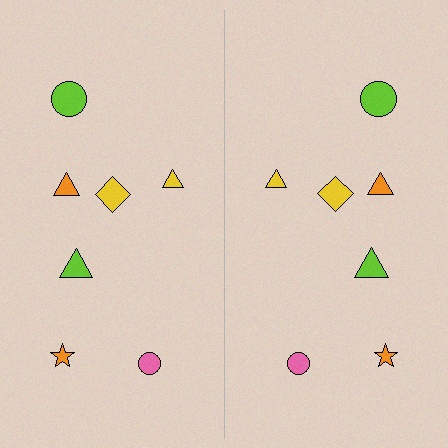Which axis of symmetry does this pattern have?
The pattern has a vertical axis of symmetry running through the center of the image.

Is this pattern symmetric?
Yes, this pattern has bilateral (reflection) symmetry.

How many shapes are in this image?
There are 14 shapes in this image.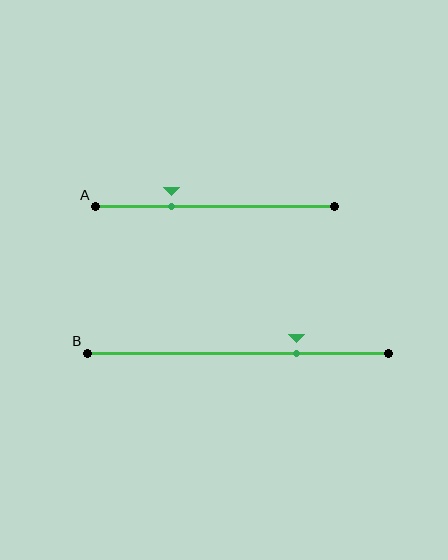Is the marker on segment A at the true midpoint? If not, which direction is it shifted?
No, the marker on segment A is shifted to the left by about 18% of the segment length.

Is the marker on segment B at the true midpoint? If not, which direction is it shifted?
No, the marker on segment B is shifted to the right by about 20% of the segment length.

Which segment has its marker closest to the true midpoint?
Segment A has its marker closest to the true midpoint.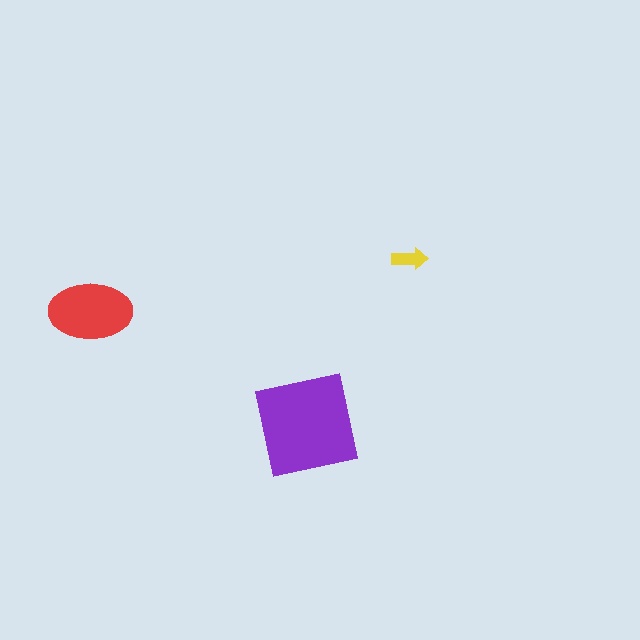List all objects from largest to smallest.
The purple square, the red ellipse, the yellow arrow.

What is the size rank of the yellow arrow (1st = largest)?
3rd.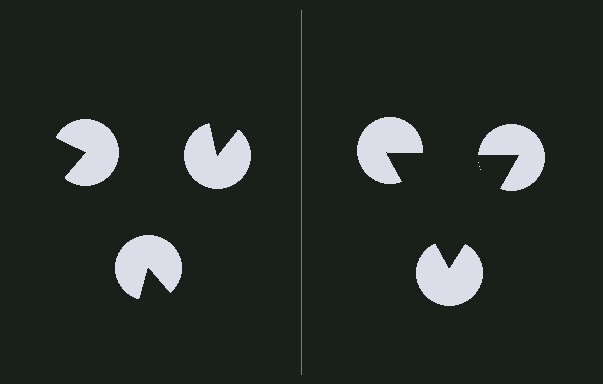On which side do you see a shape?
An illusory triangle appears on the right side. On the left side the wedge cuts are rotated, so no coherent shape forms.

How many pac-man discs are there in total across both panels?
6 — 3 on each side.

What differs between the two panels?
The pac-man discs are positioned identically on both sides; only the wedge orientations differ. On the right they align to a triangle; on the left they are misaligned.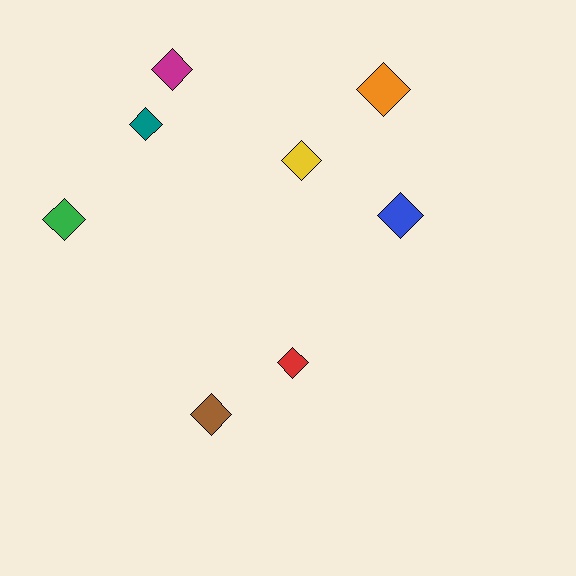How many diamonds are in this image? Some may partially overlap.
There are 8 diamonds.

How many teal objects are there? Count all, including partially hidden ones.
There is 1 teal object.